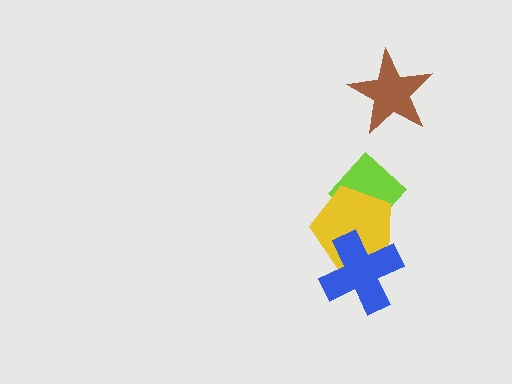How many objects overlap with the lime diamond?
1 object overlaps with the lime diamond.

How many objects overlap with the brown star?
0 objects overlap with the brown star.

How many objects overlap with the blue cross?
1 object overlaps with the blue cross.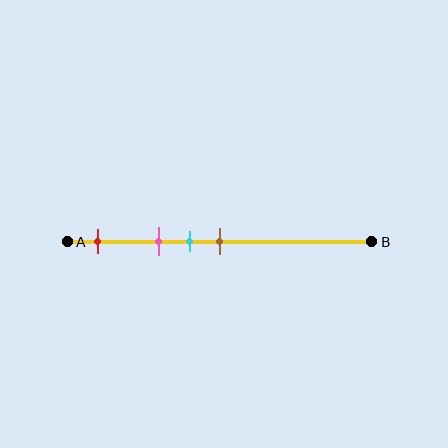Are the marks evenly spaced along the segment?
No, the marks are not evenly spaced.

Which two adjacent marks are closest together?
The cyan and brown marks are the closest adjacent pair.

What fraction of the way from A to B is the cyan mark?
The cyan mark is approximately 40% (0.4) of the way from A to B.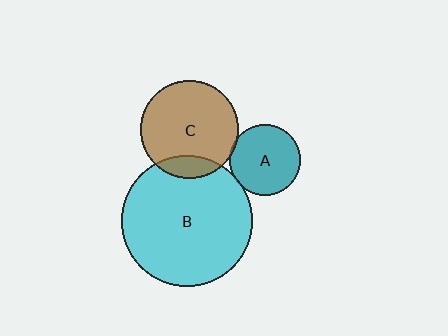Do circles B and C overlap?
Yes.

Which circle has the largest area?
Circle B (cyan).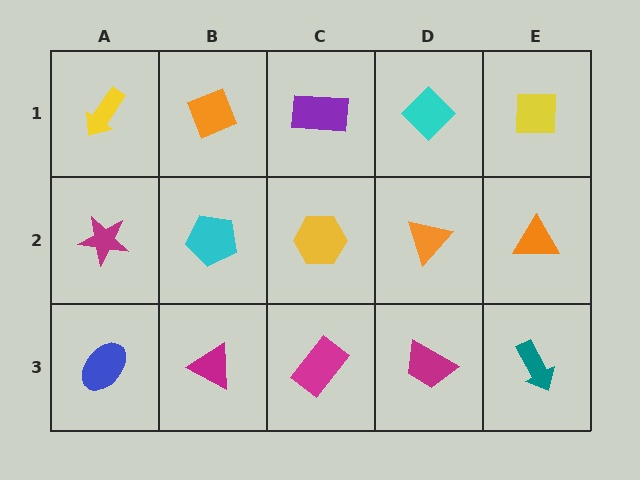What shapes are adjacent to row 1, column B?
A cyan pentagon (row 2, column B), a yellow arrow (row 1, column A), a purple rectangle (row 1, column C).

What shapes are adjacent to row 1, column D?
An orange triangle (row 2, column D), a purple rectangle (row 1, column C), a yellow square (row 1, column E).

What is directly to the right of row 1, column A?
An orange diamond.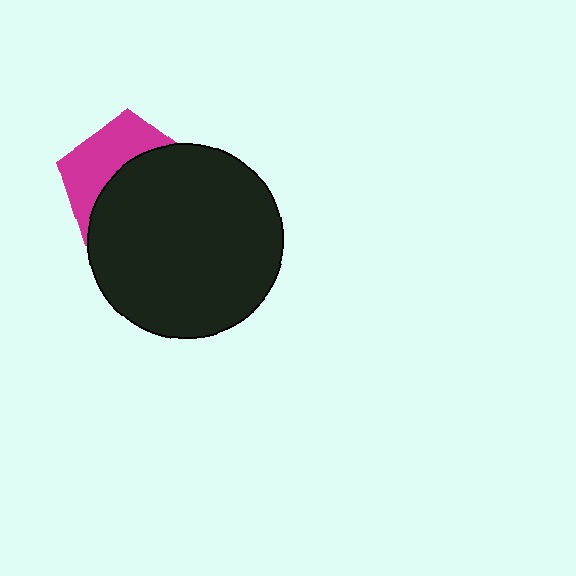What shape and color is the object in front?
The object in front is a black circle.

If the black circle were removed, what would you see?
You would see the complete magenta pentagon.